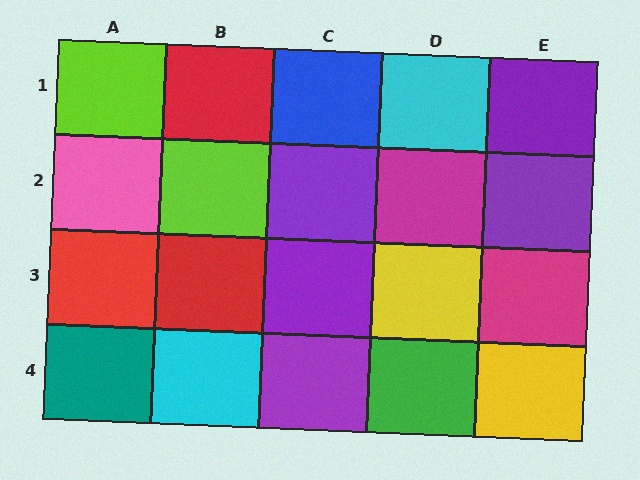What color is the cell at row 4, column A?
Teal.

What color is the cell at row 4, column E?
Yellow.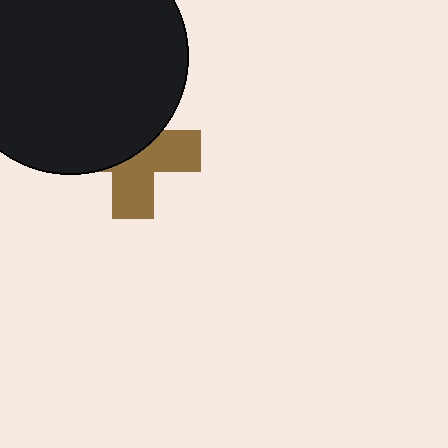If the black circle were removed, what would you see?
You would see the complete brown cross.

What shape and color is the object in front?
The object in front is a black circle.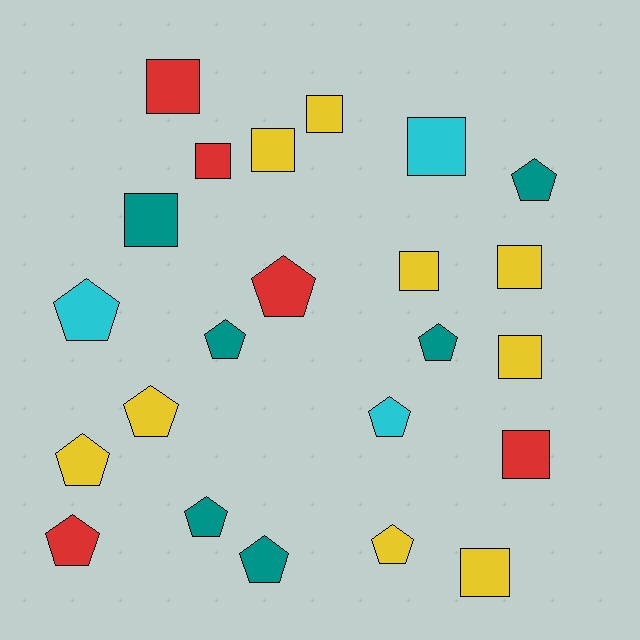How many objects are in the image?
There are 23 objects.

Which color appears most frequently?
Yellow, with 9 objects.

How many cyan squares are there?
There is 1 cyan square.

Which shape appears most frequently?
Pentagon, with 12 objects.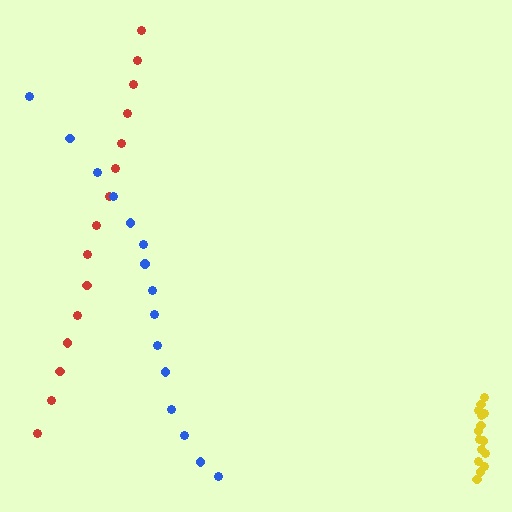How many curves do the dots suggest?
There are 3 distinct paths.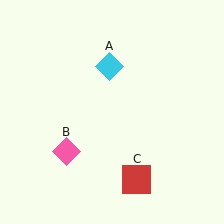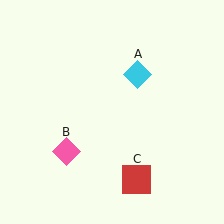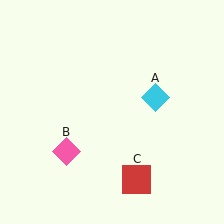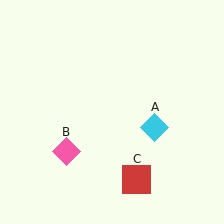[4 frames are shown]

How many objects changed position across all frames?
1 object changed position: cyan diamond (object A).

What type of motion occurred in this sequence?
The cyan diamond (object A) rotated clockwise around the center of the scene.